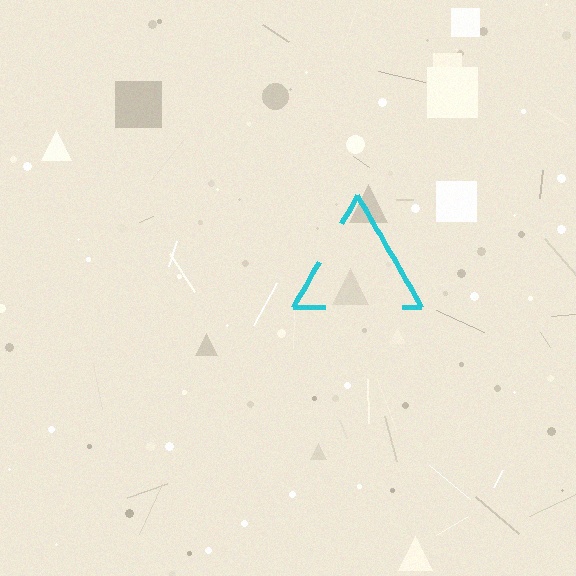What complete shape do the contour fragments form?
The contour fragments form a triangle.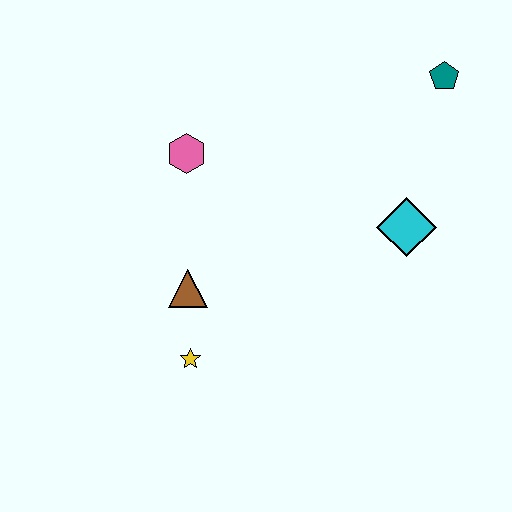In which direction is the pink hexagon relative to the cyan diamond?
The pink hexagon is to the left of the cyan diamond.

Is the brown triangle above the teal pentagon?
No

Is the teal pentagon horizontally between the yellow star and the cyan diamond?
No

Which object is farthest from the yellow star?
The teal pentagon is farthest from the yellow star.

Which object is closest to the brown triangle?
The yellow star is closest to the brown triangle.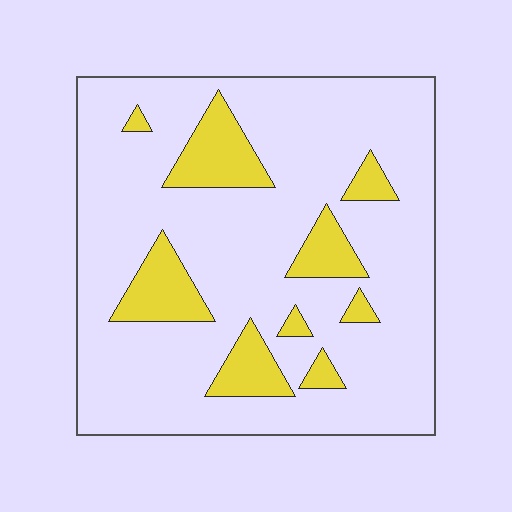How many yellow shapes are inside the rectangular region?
9.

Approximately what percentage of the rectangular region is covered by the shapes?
Approximately 15%.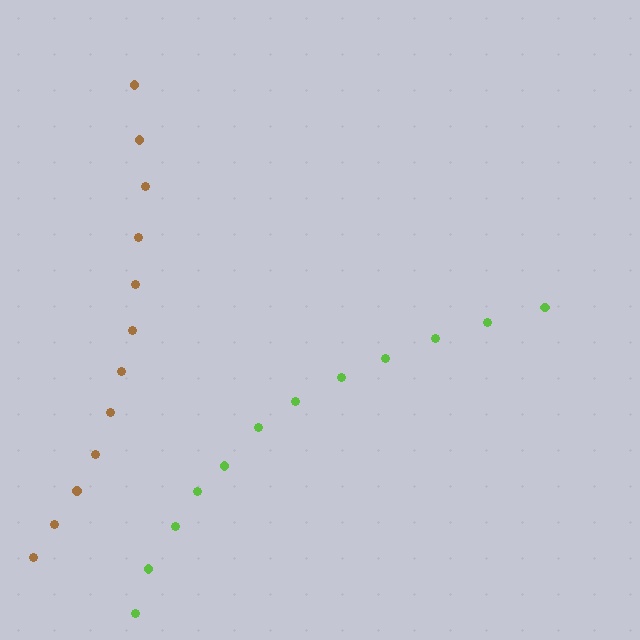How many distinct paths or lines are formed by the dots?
There are 2 distinct paths.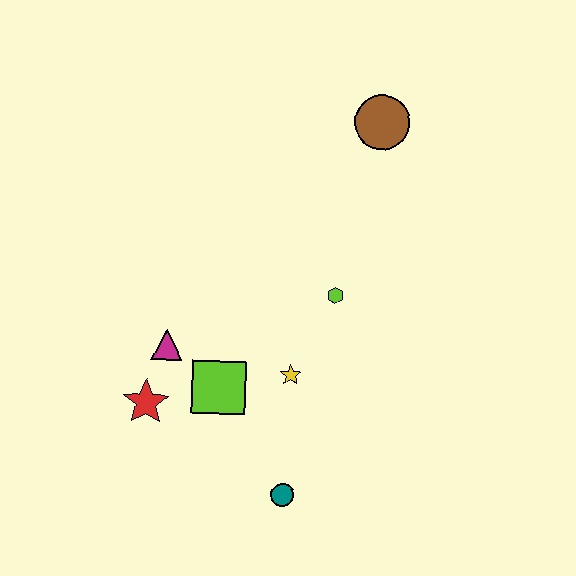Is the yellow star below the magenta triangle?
Yes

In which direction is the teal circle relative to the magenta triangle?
The teal circle is below the magenta triangle.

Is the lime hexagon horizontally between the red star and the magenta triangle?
No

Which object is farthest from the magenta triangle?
The brown circle is farthest from the magenta triangle.